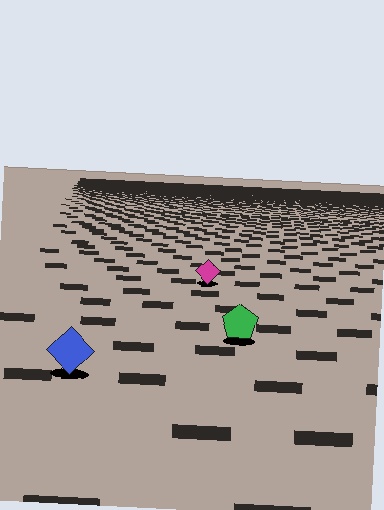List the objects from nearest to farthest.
From nearest to farthest: the blue diamond, the green pentagon, the magenta diamond.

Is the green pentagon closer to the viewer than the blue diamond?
No. The blue diamond is closer — you can tell from the texture gradient: the ground texture is coarser near it.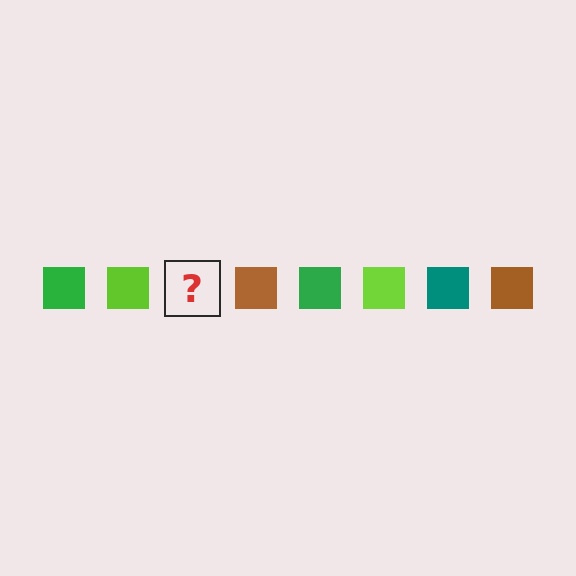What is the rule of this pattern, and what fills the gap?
The rule is that the pattern cycles through green, lime, teal, brown squares. The gap should be filled with a teal square.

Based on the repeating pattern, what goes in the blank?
The blank should be a teal square.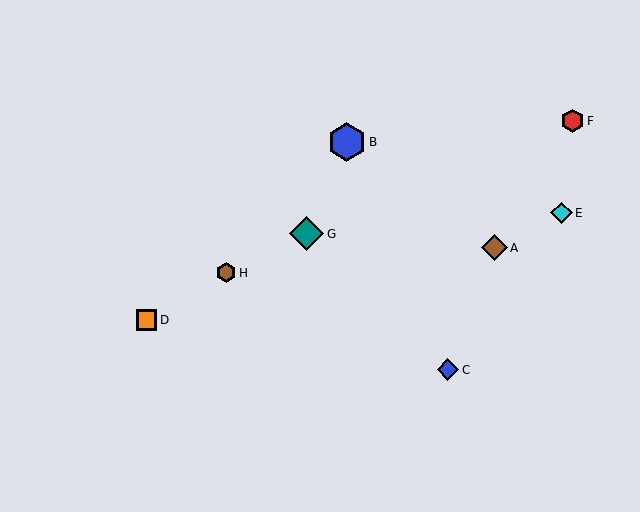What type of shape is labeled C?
Shape C is a blue diamond.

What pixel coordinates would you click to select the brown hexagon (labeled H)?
Click at (226, 273) to select the brown hexagon H.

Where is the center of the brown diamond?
The center of the brown diamond is at (494, 248).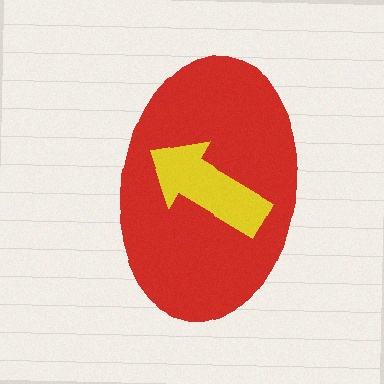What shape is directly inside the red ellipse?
The yellow arrow.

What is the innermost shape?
The yellow arrow.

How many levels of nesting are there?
2.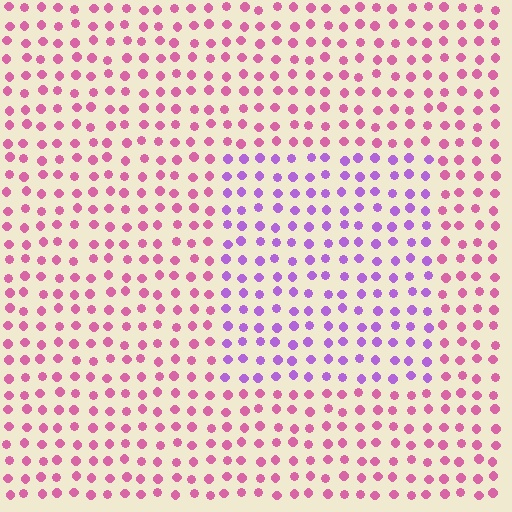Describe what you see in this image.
The image is filled with small pink elements in a uniform arrangement. A rectangle-shaped region is visible where the elements are tinted to a slightly different hue, forming a subtle color boundary.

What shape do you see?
I see a rectangle.